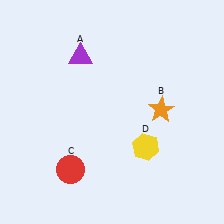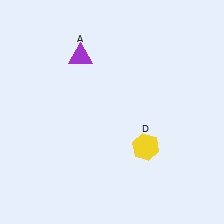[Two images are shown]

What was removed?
The red circle (C), the orange star (B) were removed in Image 2.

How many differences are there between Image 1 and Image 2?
There are 2 differences between the two images.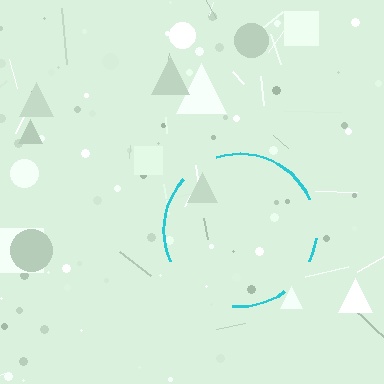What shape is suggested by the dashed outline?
The dashed outline suggests a circle.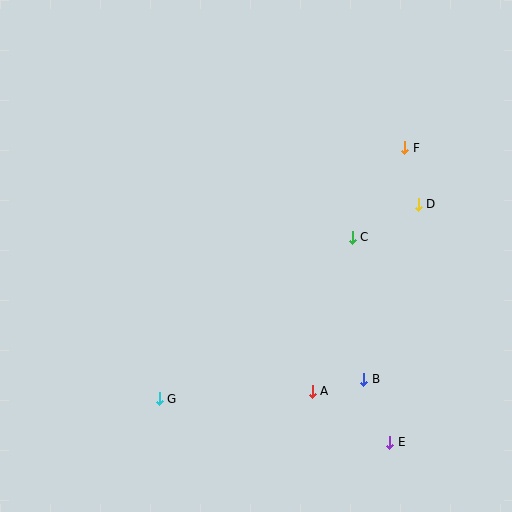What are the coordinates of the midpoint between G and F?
The midpoint between G and F is at (282, 273).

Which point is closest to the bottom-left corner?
Point G is closest to the bottom-left corner.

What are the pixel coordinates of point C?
Point C is at (352, 237).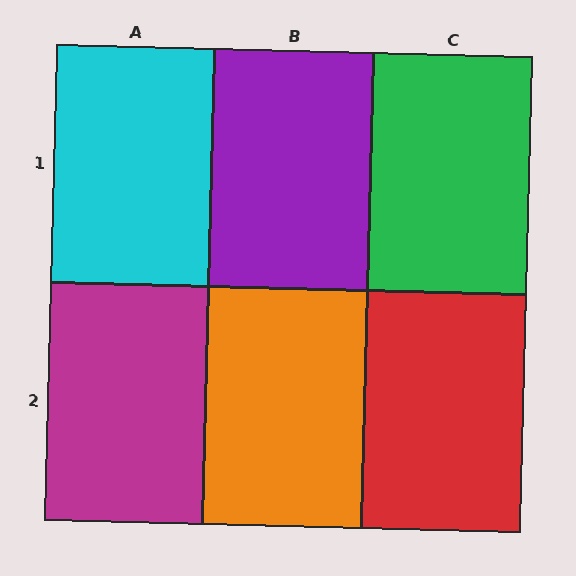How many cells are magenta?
1 cell is magenta.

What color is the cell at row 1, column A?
Cyan.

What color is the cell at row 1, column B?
Purple.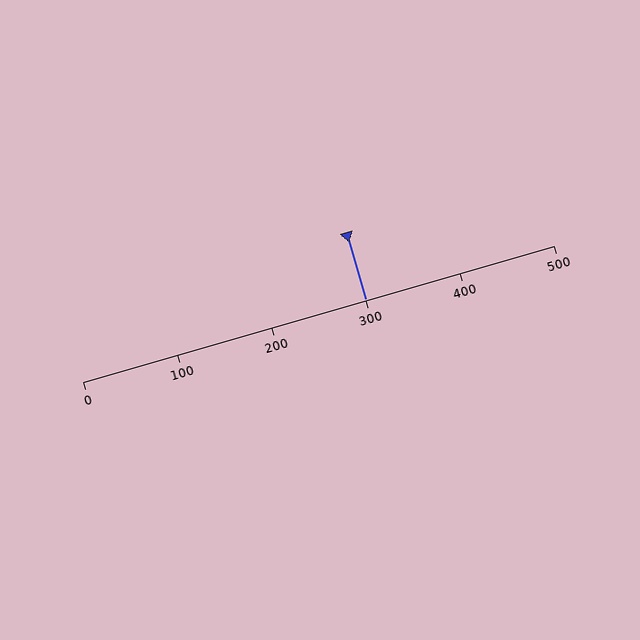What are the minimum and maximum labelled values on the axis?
The axis runs from 0 to 500.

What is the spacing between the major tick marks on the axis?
The major ticks are spaced 100 apart.